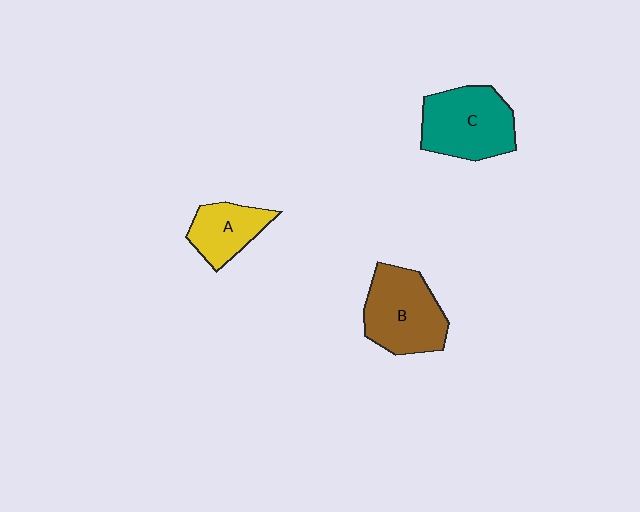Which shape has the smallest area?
Shape A (yellow).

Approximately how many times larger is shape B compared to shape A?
Approximately 1.6 times.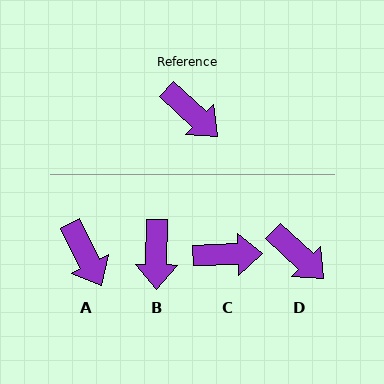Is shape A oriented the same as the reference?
No, it is off by about 20 degrees.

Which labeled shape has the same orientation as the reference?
D.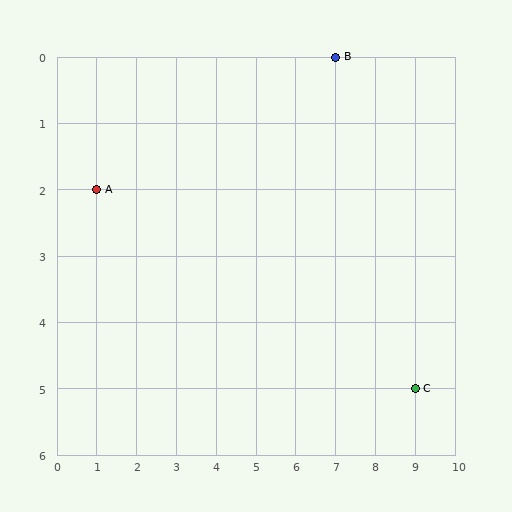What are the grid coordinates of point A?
Point A is at grid coordinates (1, 2).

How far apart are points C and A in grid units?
Points C and A are 8 columns and 3 rows apart (about 8.5 grid units diagonally).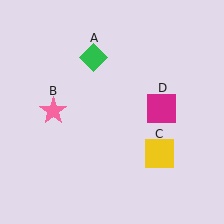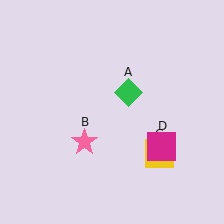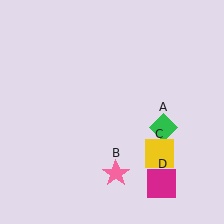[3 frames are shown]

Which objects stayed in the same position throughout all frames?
Yellow square (object C) remained stationary.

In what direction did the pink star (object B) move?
The pink star (object B) moved down and to the right.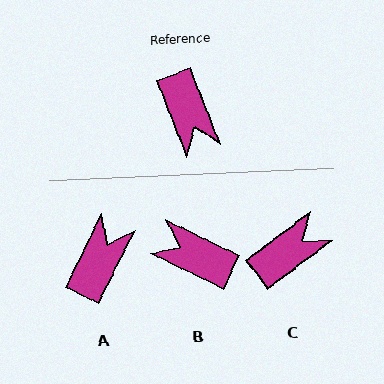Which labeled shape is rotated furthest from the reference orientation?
B, about 138 degrees away.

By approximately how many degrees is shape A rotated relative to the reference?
Approximately 132 degrees counter-clockwise.